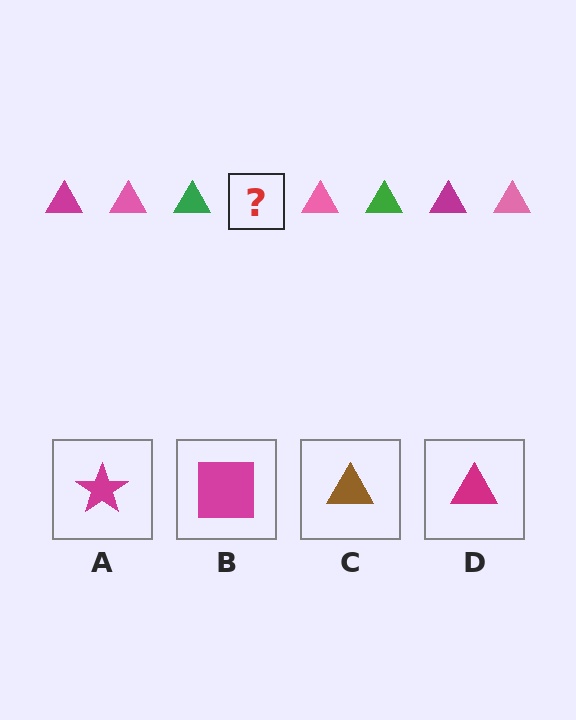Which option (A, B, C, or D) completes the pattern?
D.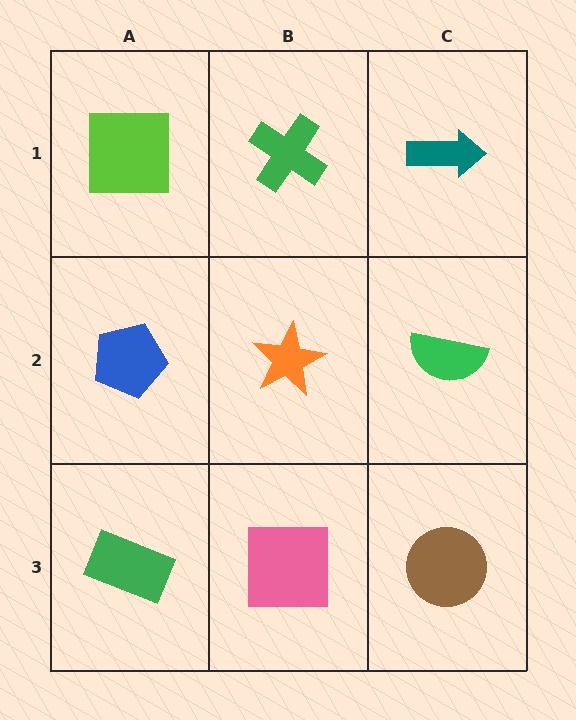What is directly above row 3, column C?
A green semicircle.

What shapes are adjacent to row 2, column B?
A green cross (row 1, column B), a pink square (row 3, column B), a blue pentagon (row 2, column A), a green semicircle (row 2, column C).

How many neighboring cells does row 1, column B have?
3.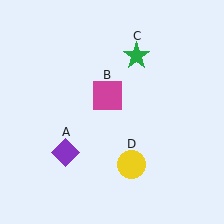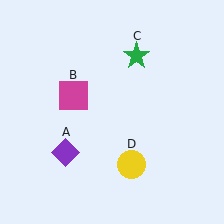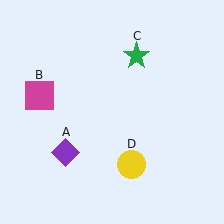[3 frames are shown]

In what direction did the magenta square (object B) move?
The magenta square (object B) moved left.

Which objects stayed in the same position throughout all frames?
Purple diamond (object A) and green star (object C) and yellow circle (object D) remained stationary.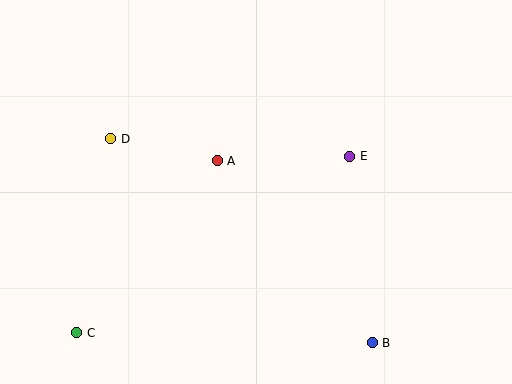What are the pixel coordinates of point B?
Point B is at (372, 343).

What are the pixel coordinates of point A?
Point A is at (217, 161).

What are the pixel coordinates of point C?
Point C is at (77, 333).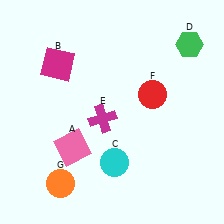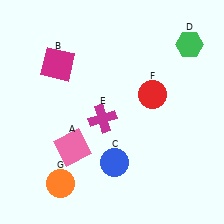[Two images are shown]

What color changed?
The circle (C) changed from cyan in Image 1 to blue in Image 2.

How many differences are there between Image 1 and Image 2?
There is 1 difference between the two images.